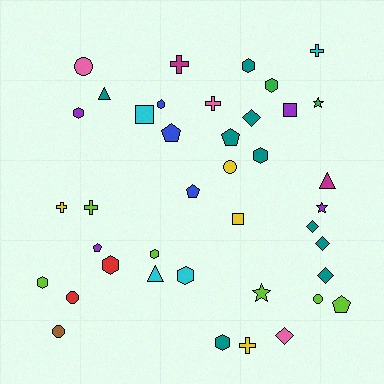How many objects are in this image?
There are 40 objects.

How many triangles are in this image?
There are 3 triangles.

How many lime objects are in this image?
There are 6 lime objects.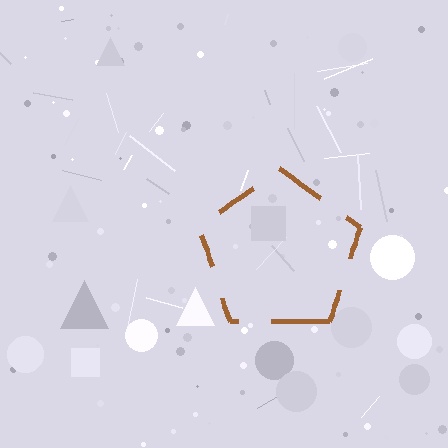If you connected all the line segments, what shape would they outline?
They would outline a pentagon.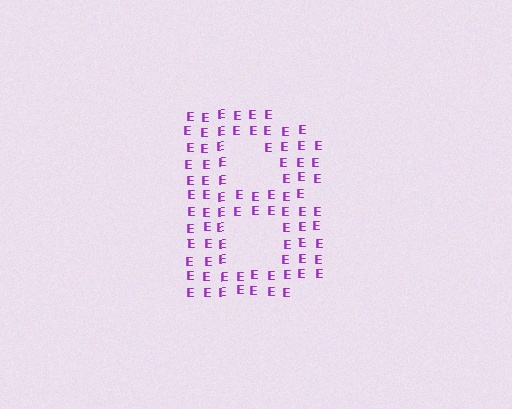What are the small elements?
The small elements are letter E's.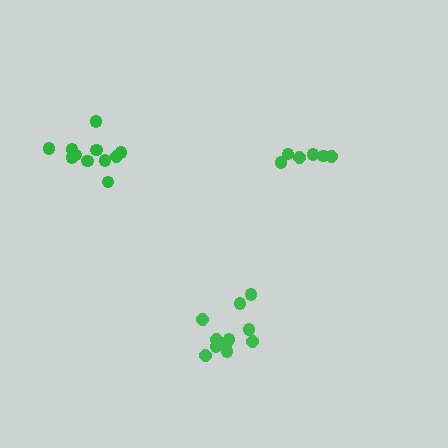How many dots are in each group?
Group 1: 6 dots, Group 2: 11 dots, Group 3: 11 dots (28 total).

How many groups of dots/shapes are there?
There are 3 groups.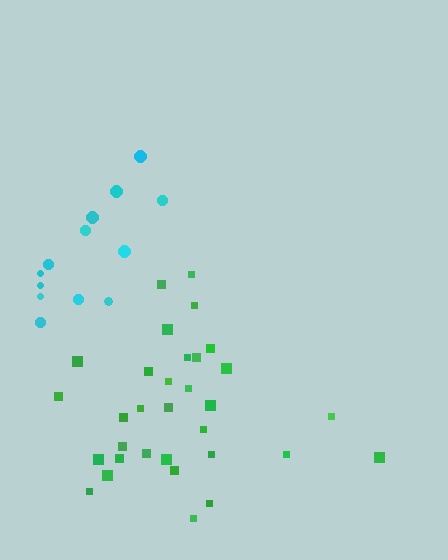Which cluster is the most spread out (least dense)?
Cyan.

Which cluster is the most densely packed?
Green.